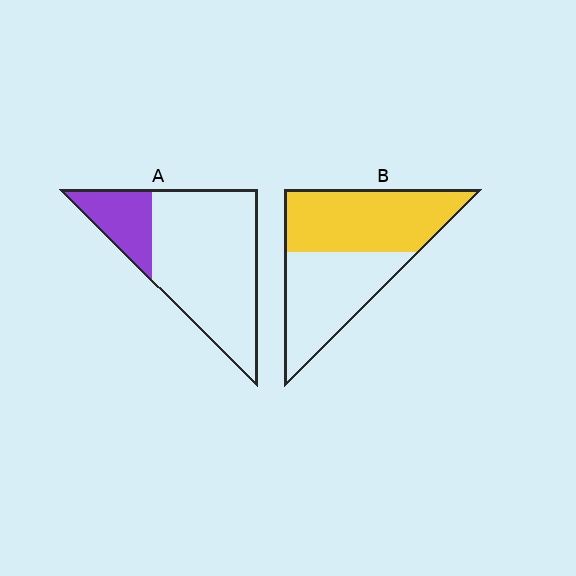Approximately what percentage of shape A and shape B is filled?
A is approximately 20% and B is approximately 55%.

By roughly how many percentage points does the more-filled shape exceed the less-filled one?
By roughly 30 percentage points (B over A).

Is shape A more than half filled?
No.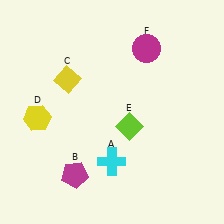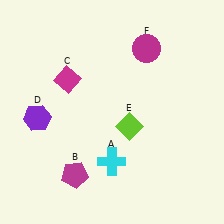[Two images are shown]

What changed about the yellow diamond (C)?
In Image 1, C is yellow. In Image 2, it changed to magenta.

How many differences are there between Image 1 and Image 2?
There are 2 differences between the two images.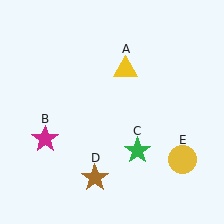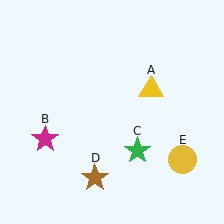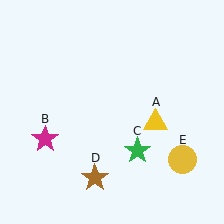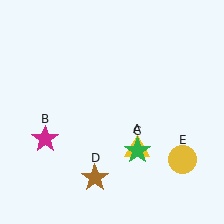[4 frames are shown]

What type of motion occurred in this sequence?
The yellow triangle (object A) rotated clockwise around the center of the scene.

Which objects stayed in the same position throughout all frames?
Magenta star (object B) and green star (object C) and brown star (object D) and yellow circle (object E) remained stationary.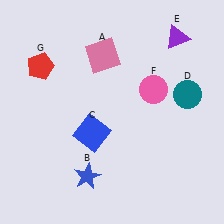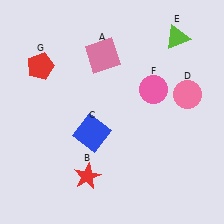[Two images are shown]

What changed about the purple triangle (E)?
In Image 1, E is purple. In Image 2, it changed to lime.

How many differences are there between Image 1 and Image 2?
There are 3 differences between the two images.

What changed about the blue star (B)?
In Image 1, B is blue. In Image 2, it changed to red.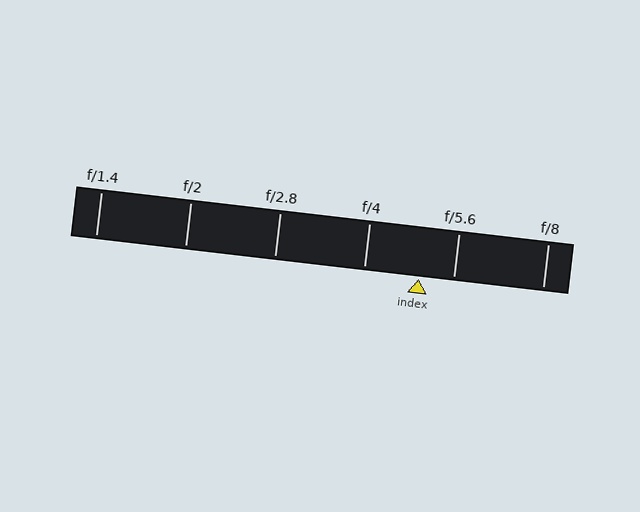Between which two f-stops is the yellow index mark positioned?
The index mark is between f/4 and f/5.6.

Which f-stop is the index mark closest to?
The index mark is closest to f/5.6.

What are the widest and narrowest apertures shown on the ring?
The widest aperture shown is f/1.4 and the narrowest is f/8.